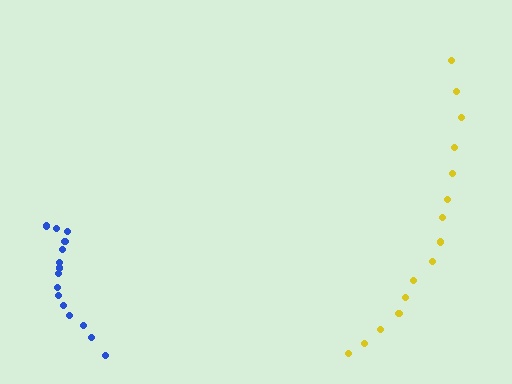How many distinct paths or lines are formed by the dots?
There are 2 distinct paths.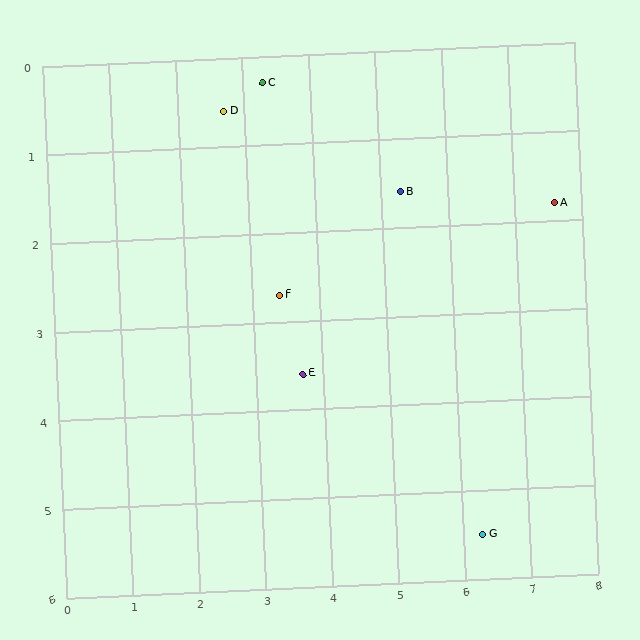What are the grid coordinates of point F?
Point F is at approximately (3.4, 2.7).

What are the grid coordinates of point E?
Point E is at approximately (3.7, 3.6).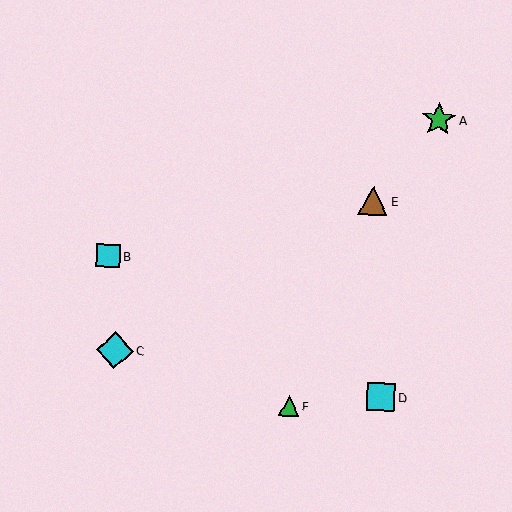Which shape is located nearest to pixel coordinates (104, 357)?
The cyan diamond (labeled C) at (115, 350) is nearest to that location.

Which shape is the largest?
The cyan diamond (labeled C) is the largest.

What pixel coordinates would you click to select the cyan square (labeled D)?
Click at (381, 397) to select the cyan square D.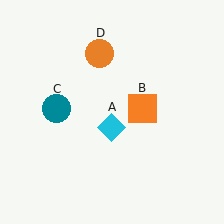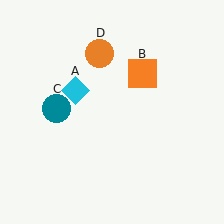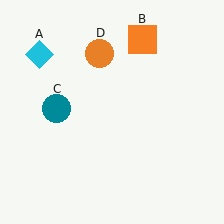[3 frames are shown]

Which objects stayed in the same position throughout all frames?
Teal circle (object C) and orange circle (object D) remained stationary.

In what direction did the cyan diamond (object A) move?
The cyan diamond (object A) moved up and to the left.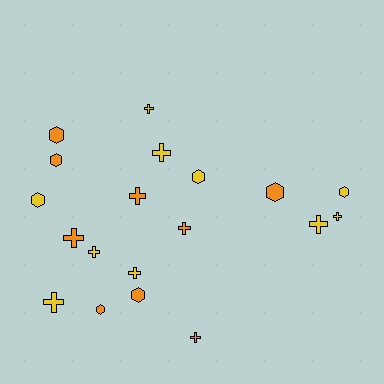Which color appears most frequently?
Yellow, with 10 objects.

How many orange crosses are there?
There are 4 orange crosses.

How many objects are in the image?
There are 19 objects.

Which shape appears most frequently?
Cross, with 11 objects.